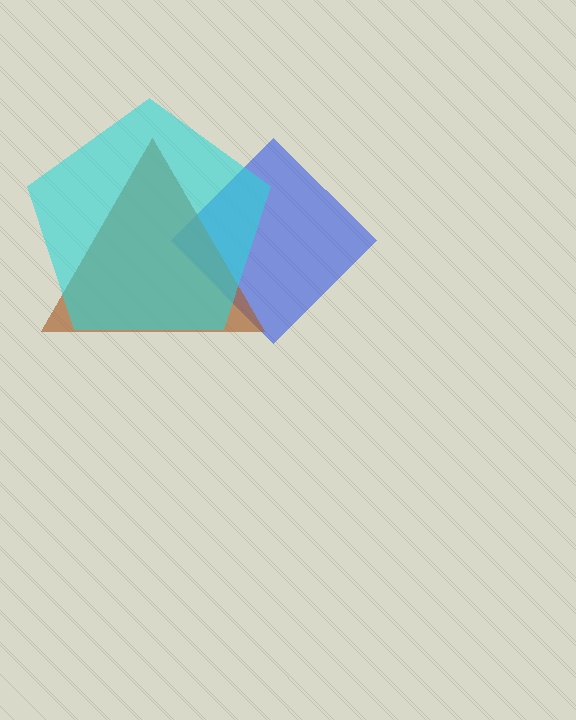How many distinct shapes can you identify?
There are 3 distinct shapes: a blue diamond, a brown triangle, a cyan pentagon.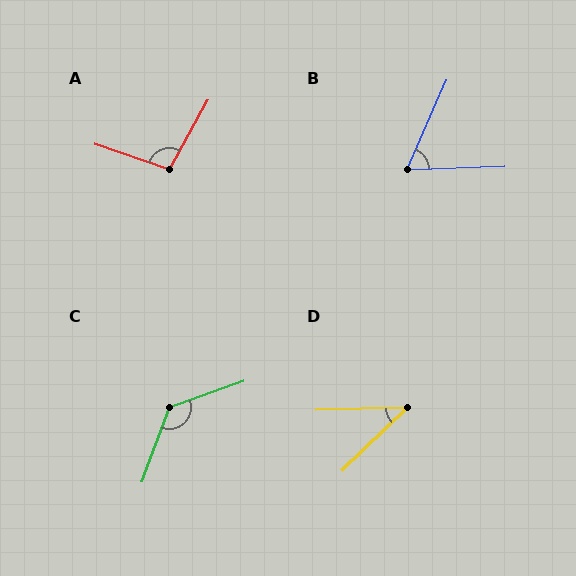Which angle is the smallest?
D, at approximately 43 degrees.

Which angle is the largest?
C, at approximately 129 degrees.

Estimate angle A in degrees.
Approximately 100 degrees.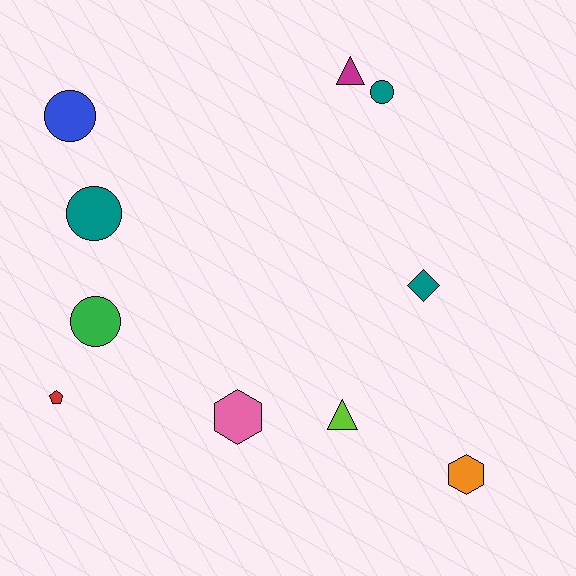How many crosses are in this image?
There are no crosses.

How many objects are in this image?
There are 10 objects.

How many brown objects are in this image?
There are no brown objects.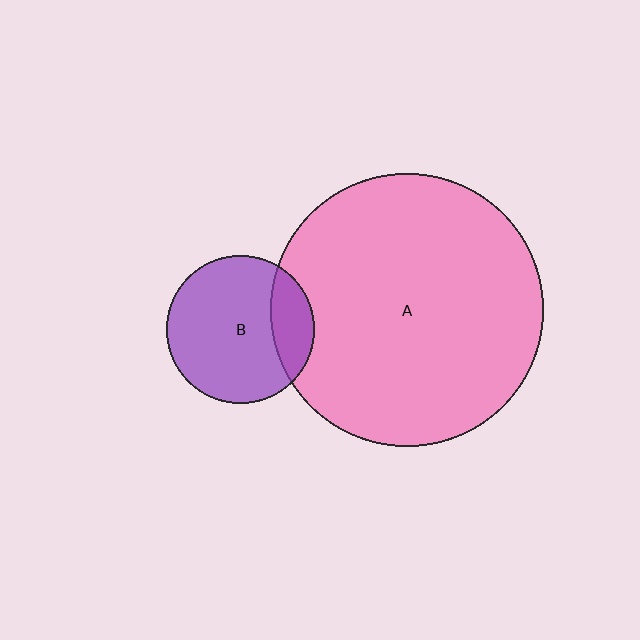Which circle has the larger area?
Circle A (pink).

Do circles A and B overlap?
Yes.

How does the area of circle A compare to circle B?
Approximately 3.4 times.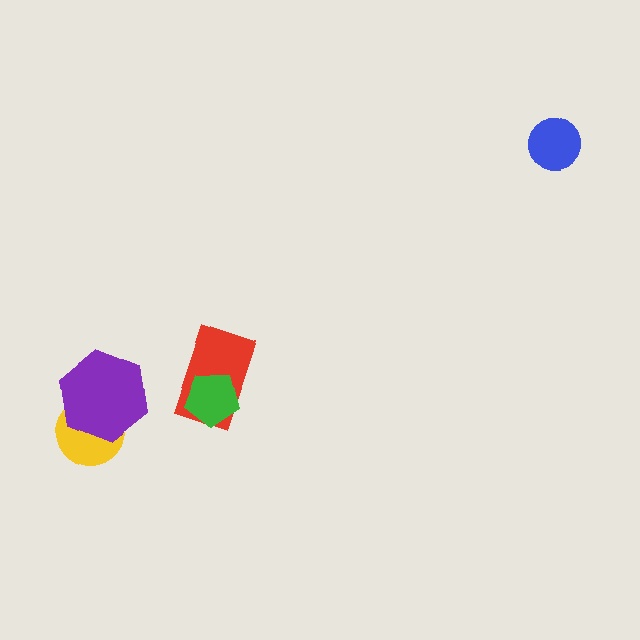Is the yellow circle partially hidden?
Yes, it is partially covered by another shape.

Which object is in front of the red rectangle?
The green pentagon is in front of the red rectangle.